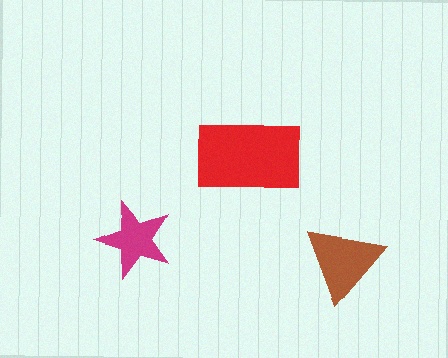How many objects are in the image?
There are 3 objects in the image.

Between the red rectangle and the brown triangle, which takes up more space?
The red rectangle.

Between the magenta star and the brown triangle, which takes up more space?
The brown triangle.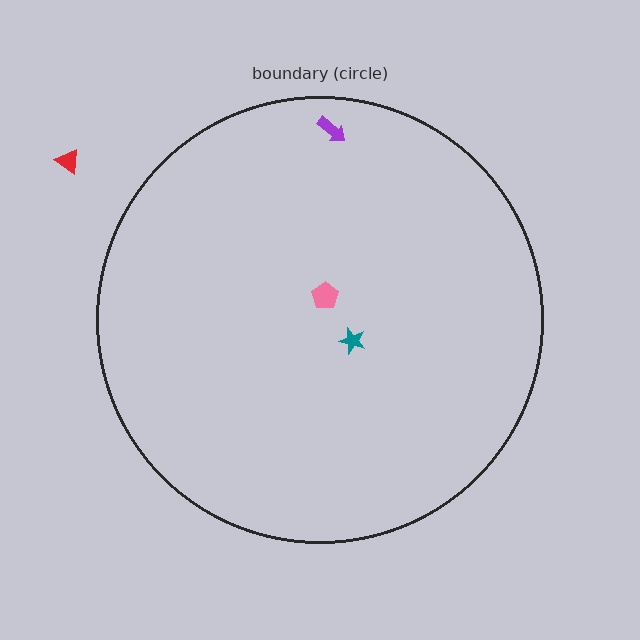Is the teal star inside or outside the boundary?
Inside.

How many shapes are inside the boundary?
3 inside, 1 outside.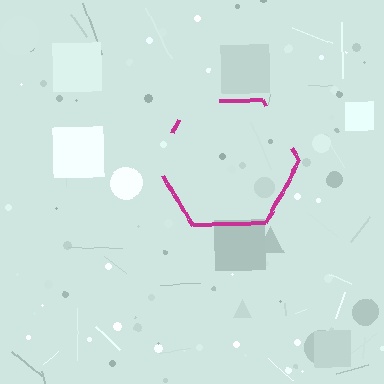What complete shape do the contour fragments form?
The contour fragments form a hexagon.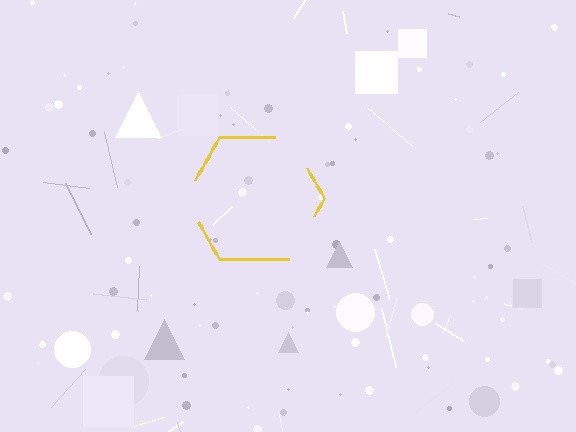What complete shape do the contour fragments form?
The contour fragments form a hexagon.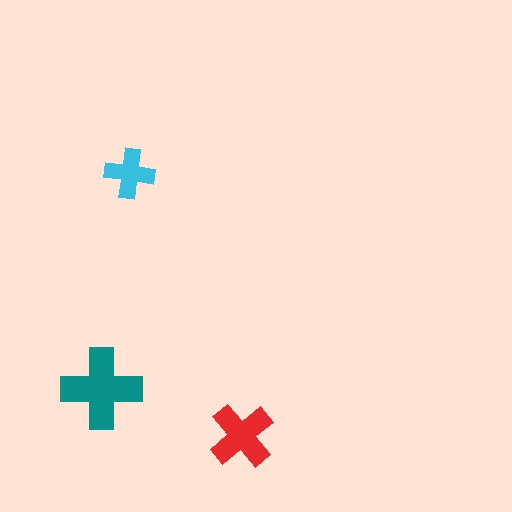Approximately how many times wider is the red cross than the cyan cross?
About 1.5 times wider.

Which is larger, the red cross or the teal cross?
The teal one.